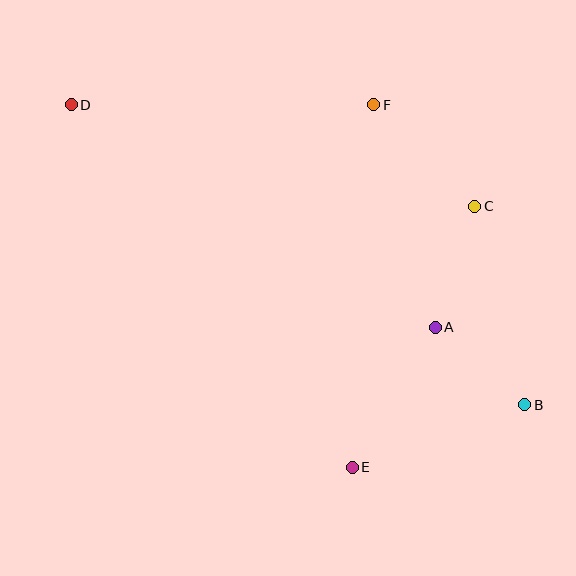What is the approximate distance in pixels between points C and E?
The distance between C and E is approximately 288 pixels.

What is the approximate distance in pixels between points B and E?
The distance between B and E is approximately 184 pixels.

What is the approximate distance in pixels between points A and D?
The distance between A and D is approximately 427 pixels.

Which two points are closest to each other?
Points A and B are closest to each other.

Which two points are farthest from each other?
Points B and D are farthest from each other.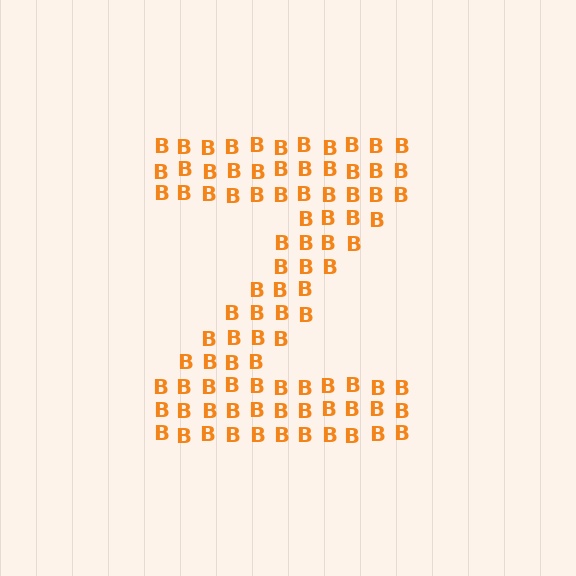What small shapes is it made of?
It is made of small letter B's.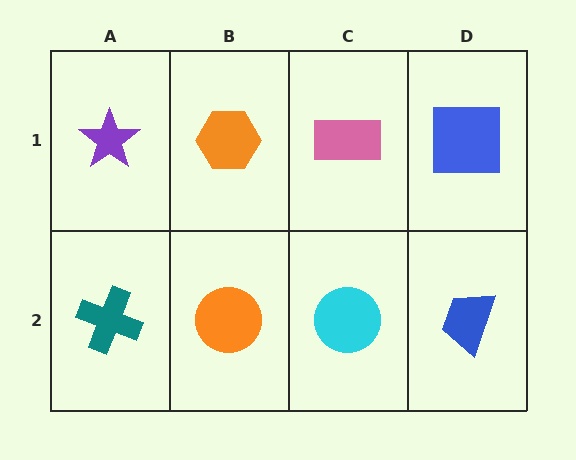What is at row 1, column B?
An orange hexagon.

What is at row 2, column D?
A blue trapezoid.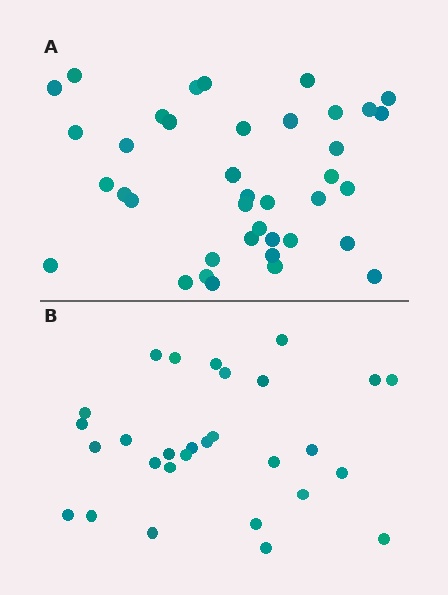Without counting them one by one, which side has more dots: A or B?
Region A (the top region) has more dots.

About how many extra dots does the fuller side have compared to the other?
Region A has roughly 10 or so more dots than region B.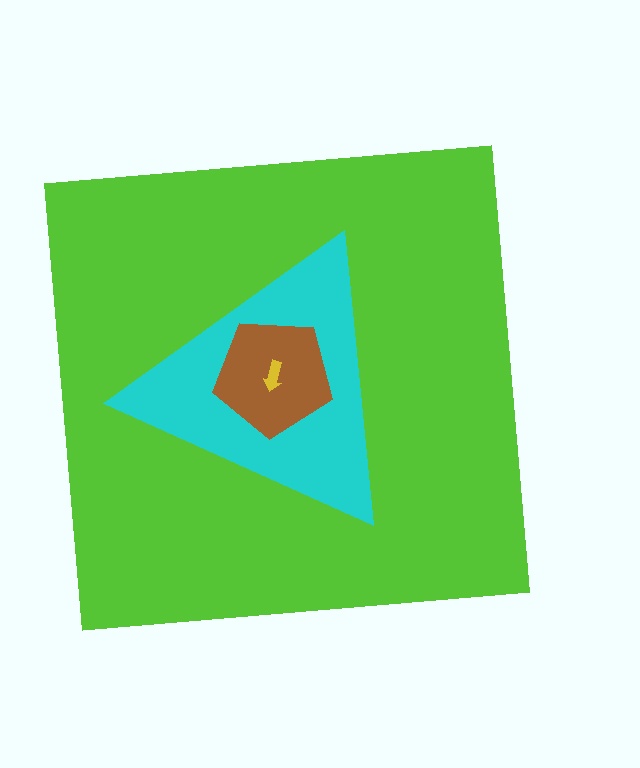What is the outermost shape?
The lime square.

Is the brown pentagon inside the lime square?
Yes.